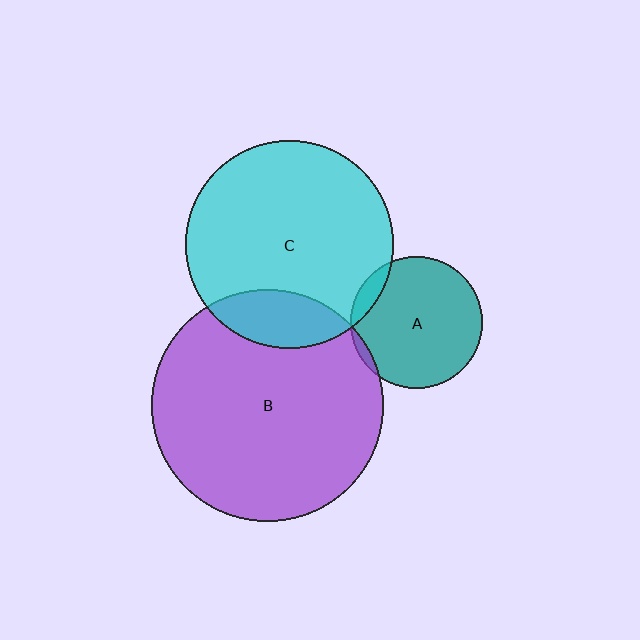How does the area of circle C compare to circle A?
Approximately 2.5 times.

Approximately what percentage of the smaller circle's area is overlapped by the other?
Approximately 10%.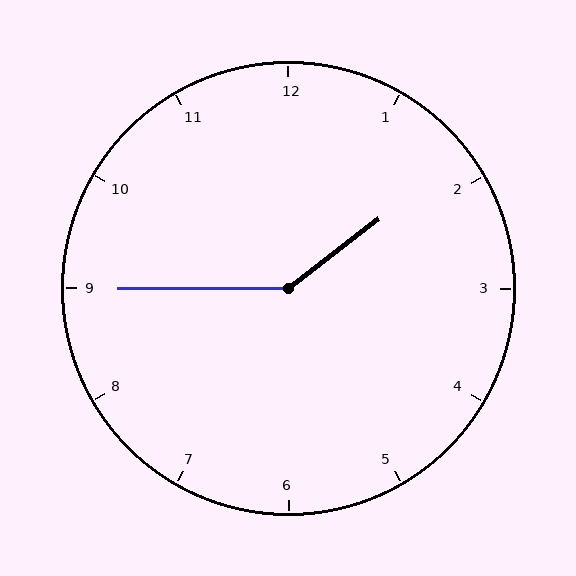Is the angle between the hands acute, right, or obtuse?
It is obtuse.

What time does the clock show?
1:45.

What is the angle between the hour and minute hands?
Approximately 142 degrees.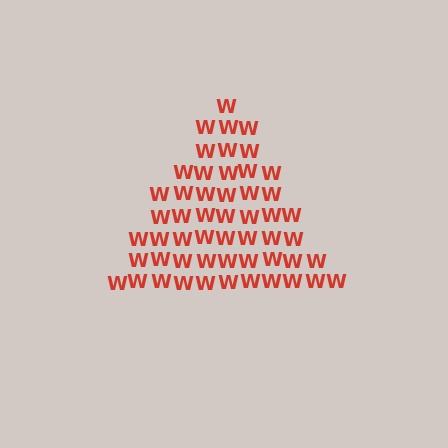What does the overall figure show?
The overall figure shows a triangle.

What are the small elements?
The small elements are letter W's.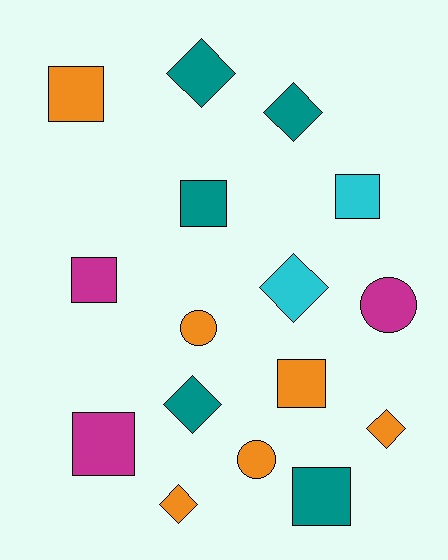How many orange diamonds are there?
There are 2 orange diamonds.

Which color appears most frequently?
Orange, with 6 objects.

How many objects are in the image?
There are 16 objects.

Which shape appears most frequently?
Square, with 7 objects.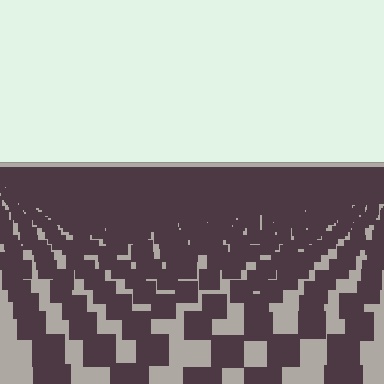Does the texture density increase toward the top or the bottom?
Density increases toward the top.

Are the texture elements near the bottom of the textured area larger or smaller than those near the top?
Larger. Near the bottom, elements are closer to the viewer and appear at a bigger on-screen size.